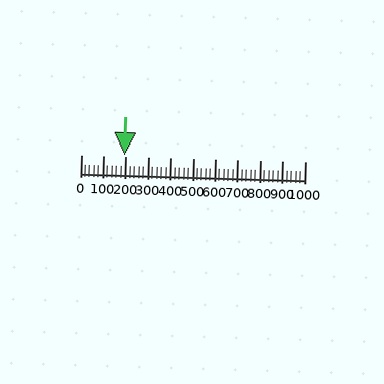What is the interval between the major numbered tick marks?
The major tick marks are spaced 100 units apart.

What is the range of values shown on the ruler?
The ruler shows values from 0 to 1000.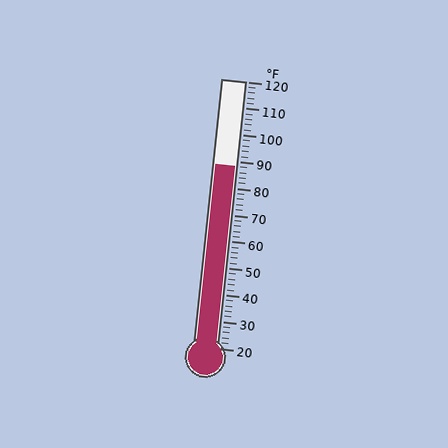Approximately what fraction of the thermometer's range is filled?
The thermometer is filled to approximately 70% of its range.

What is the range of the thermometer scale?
The thermometer scale ranges from 20°F to 120°F.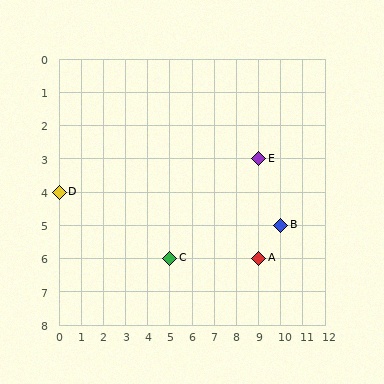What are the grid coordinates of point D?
Point D is at grid coordinates (0, 4).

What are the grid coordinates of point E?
Point E is at grid coordinates (9, 3).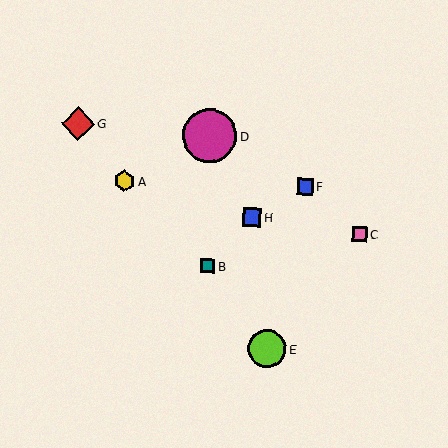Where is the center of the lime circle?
The center of the lime circle is at (267, 349).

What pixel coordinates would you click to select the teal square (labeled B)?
Click at (208, 266) to select the teal square B.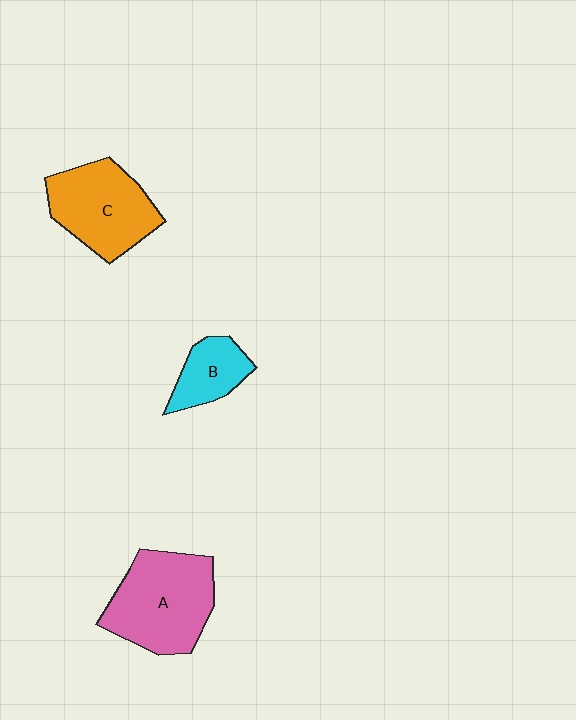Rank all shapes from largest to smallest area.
From largest to smallest: A (pink), C (orange), B (cyan).